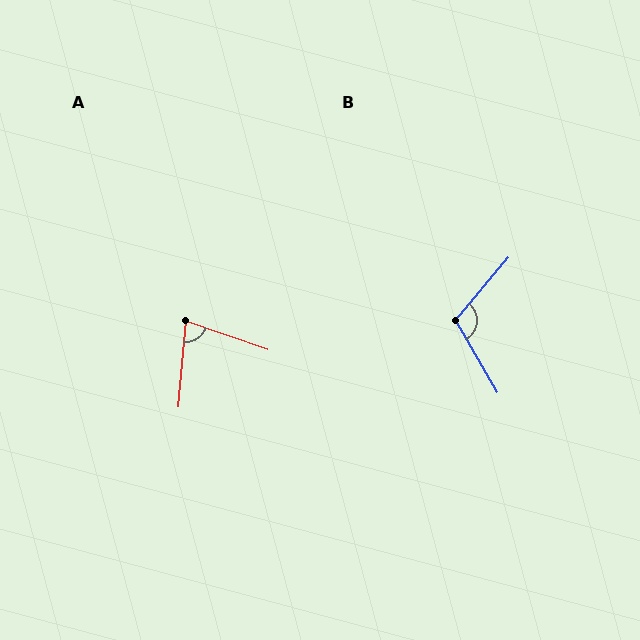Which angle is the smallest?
A, at approximately 76 degrees.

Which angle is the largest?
B, at approximately 109 degrees.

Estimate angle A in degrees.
Approximately 76 degrees.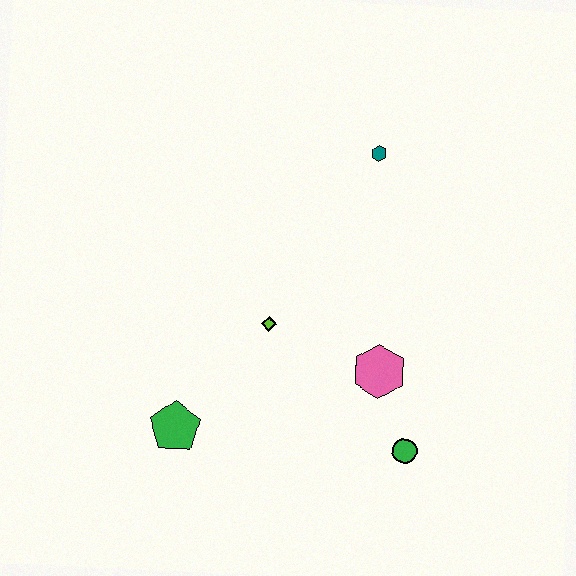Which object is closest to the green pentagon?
The lime diamond is closest to the green pentagon.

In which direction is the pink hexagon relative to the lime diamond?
The pink hexagon is to the right of the lime diamond.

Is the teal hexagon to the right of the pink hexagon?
No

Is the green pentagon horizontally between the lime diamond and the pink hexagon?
No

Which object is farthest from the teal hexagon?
The green pentagon is farthest from the teal hexagon.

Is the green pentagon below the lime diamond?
Yes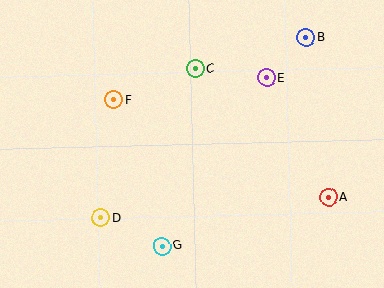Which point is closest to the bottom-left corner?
Point D is closest to the bottom-left corner.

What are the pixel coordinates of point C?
Point C is at (196, 69).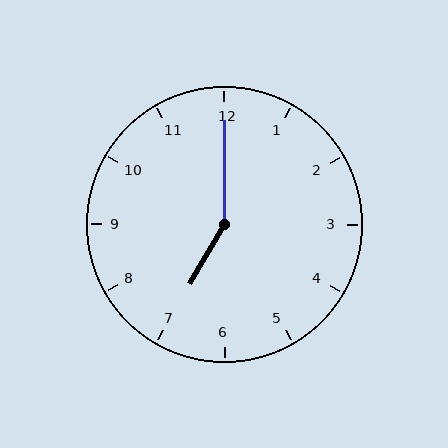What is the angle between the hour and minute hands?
Approximately 150 degrees.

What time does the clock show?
7:00.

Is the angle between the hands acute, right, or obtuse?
It is obtuse.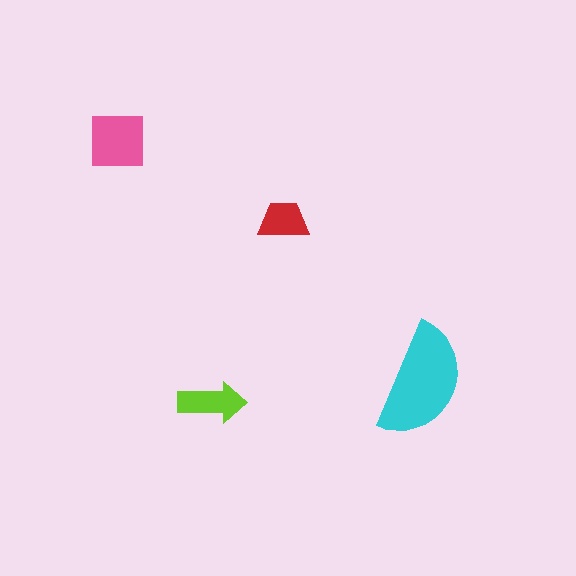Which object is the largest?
The cyan semicircle.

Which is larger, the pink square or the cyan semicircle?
The cyan semicircle.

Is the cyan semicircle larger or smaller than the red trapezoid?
Larger.